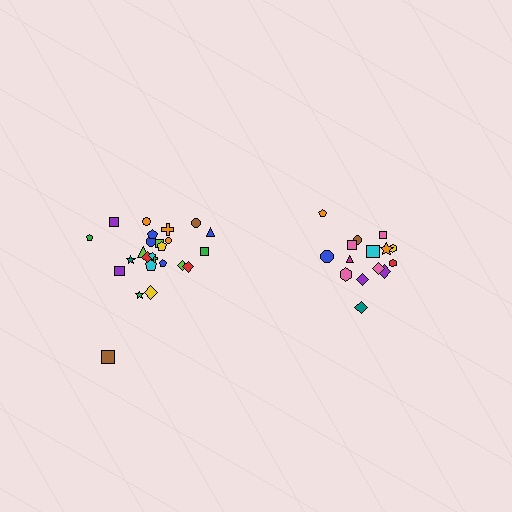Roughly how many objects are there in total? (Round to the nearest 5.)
Roughly 40 objects in total.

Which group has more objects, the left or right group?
The left group.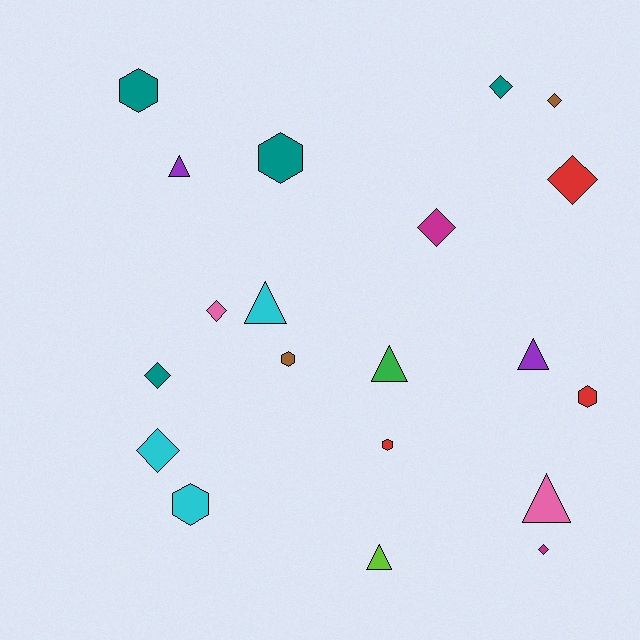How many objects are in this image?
There are 20 objects.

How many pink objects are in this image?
There are 2 pink objects.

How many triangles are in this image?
There are 6 triangles.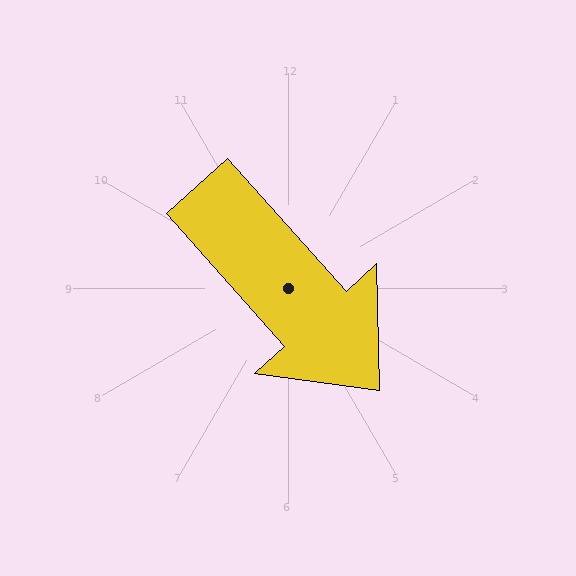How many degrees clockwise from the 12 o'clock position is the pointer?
Approximately 138 degrees.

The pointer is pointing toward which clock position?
Roughly 5 o'clock.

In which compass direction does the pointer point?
Southeast.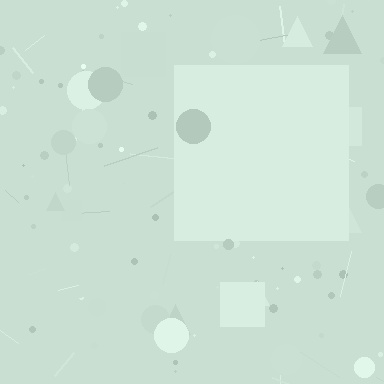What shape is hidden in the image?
A square is hidden in the image.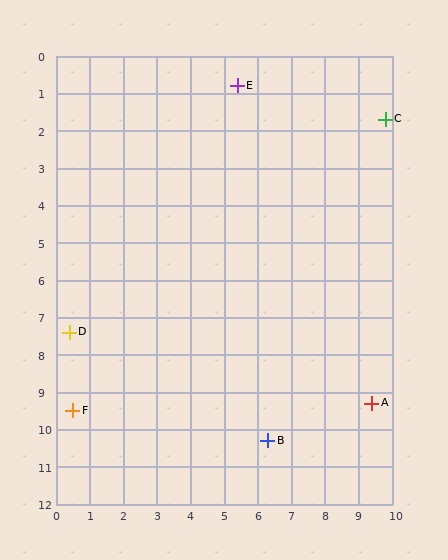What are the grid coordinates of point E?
Point E is at approximately (5.4, 0.8).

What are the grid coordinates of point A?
Point A is at approximately (9.4, 9.3).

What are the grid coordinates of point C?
Point C is at approximately (9.8, 1.7).